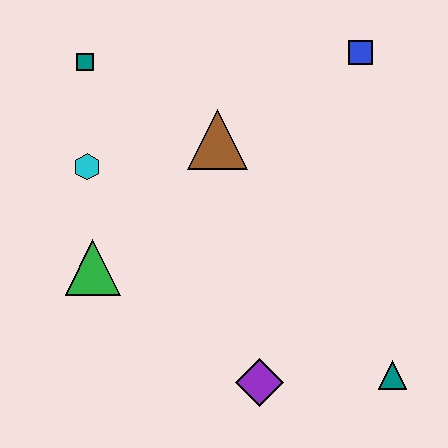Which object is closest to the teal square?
The cyan hexagon is closest to the teal square.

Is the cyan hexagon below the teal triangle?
No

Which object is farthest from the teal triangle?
The teal square is farthest from the teal triangle.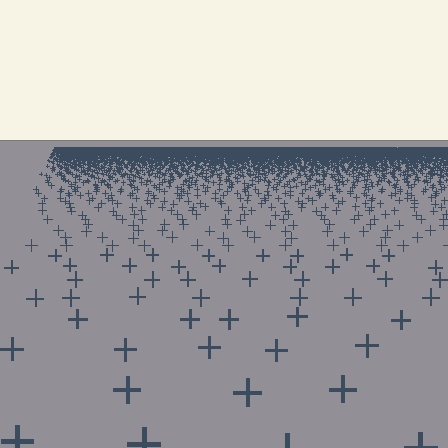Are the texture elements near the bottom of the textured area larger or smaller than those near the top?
Larger. Near the bottom, elements are closer to the viewer and appear at a bigger on-screen size.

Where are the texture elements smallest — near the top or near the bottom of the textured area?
Near the top.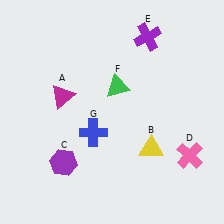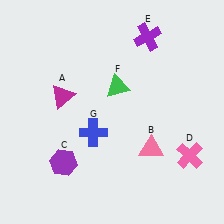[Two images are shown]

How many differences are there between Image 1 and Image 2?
There is 1 difference between the two images.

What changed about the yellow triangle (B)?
In Image 1, B is yellow. In Image 2, it changed to pink.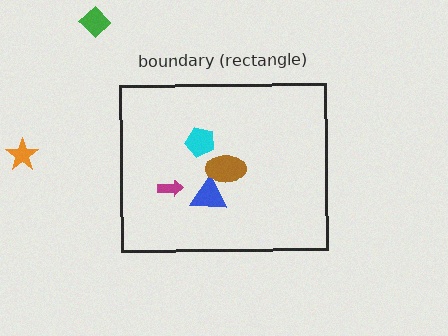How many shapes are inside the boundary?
4 inside, 2 outside.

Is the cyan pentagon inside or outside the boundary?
Inside.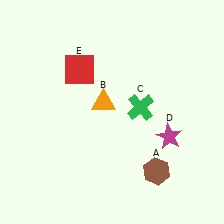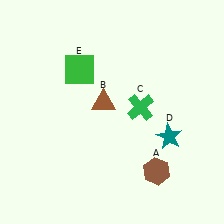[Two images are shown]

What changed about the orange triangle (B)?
In Image 1, B is orange. In Image 2, it changed to brown.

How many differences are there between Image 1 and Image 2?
There are 3 differences between the two images.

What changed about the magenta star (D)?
In Image 1, D is magenta. In Image 2, it changed to teal.